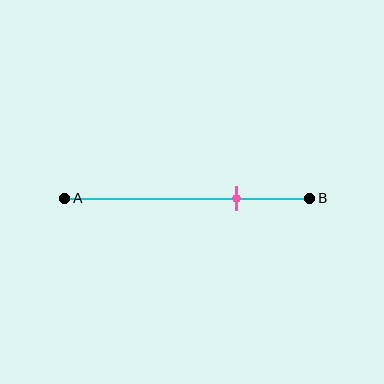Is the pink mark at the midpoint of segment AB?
No, the mark is at about 70% from A, not at the 50% midpoint.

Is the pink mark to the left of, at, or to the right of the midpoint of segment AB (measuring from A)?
The pink mark is to the right of the midpoint of segment AB.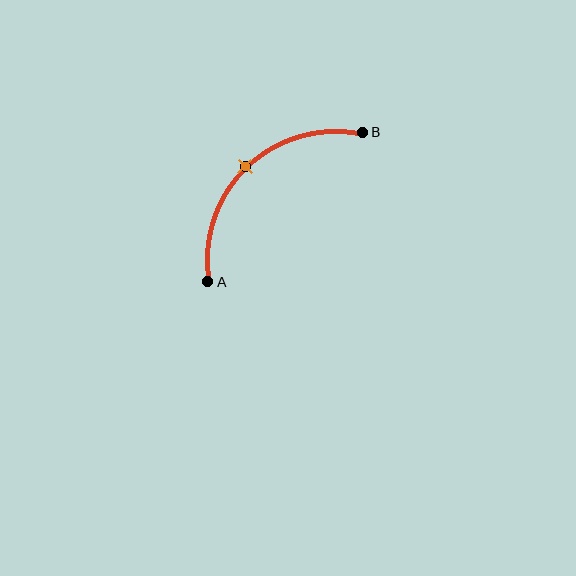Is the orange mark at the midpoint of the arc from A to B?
Yes. The orange mark lies on the arc at equal arc-length from both A and B — it is the arc midpoint.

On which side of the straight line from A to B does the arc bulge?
The arc bulges above and to the left of the straight line connecting A and B.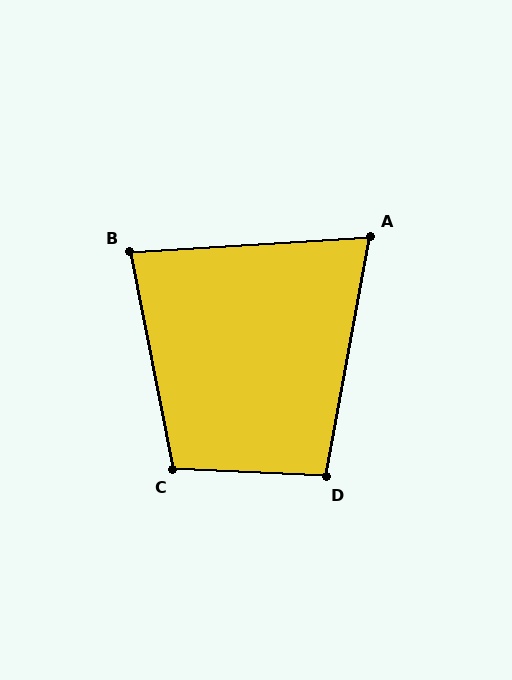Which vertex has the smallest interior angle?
A, at approximately 76 degrees.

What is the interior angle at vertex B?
Approximately 82 degrees (acute).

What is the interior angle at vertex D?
Approximately 98 degrees (obtuse).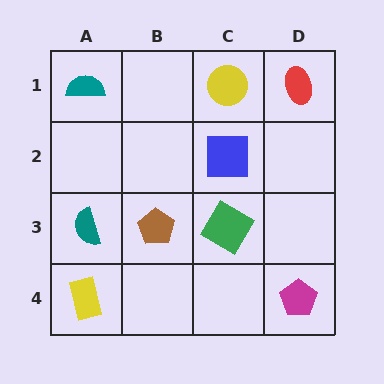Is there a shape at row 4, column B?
No, that cell is empty.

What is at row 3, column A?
A teal semicircle.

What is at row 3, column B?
A brown pentagon.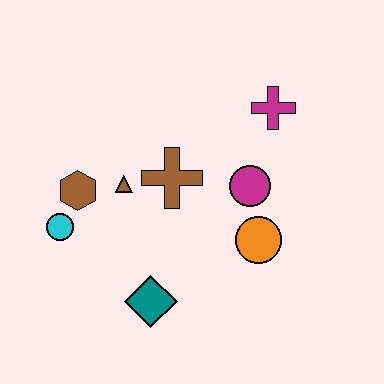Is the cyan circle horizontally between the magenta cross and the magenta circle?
No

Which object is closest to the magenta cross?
The magenta circle is closest to the magenta cross.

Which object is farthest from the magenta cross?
The cyan circle is farthest from the magenta cross.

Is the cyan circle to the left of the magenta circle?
Yes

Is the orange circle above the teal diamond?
Yes